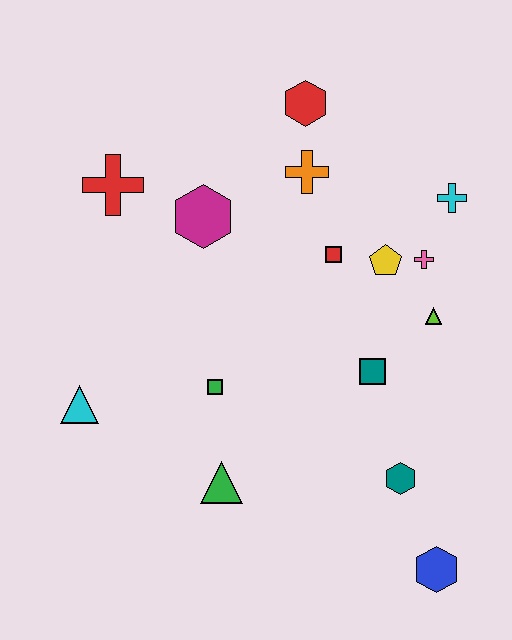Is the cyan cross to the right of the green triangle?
Yes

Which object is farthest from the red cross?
The blue hexagon is farthest from the red cross.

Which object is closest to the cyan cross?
The pink cross is closest to the cyan cross.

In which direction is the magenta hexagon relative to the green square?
The magenta hexagon is above the green square.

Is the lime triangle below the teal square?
No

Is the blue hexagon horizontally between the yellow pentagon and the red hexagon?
No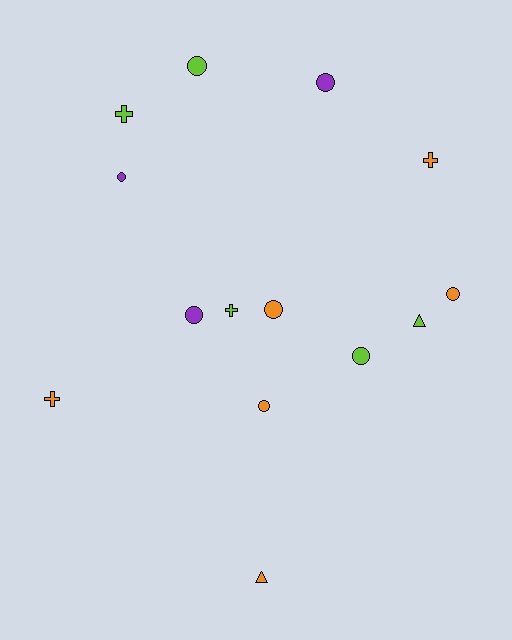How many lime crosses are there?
There are 2 lime crosses.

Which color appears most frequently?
Orange, with 6 objects.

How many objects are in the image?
There are 14 objects.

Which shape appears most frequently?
Circle, with 8 objects.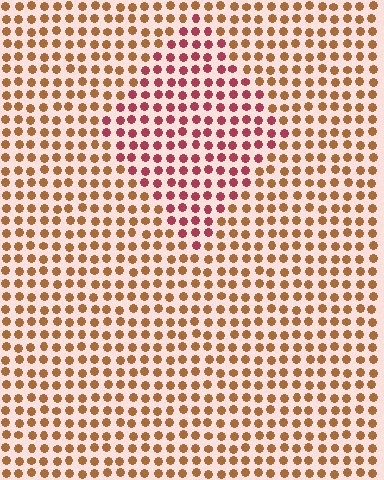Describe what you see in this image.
The image is filled with small brown elements in a uniform arrangement. A diamond-shaped region is visible where the elements are tinted to a slightly different hue, forming a subtle color boundary.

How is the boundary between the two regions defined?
The boundary is defined purely by a slight shift in hue (about 40 degrees). Spacing, size, and orientation are identical on both sides.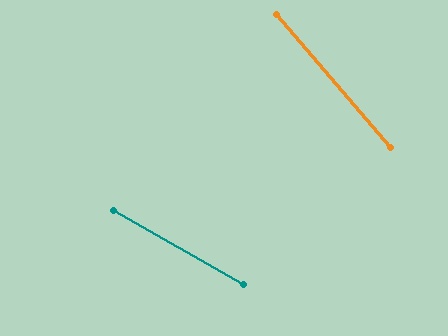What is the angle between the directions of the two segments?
Approximately 20 degrees.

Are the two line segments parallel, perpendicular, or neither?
Neither parallel nor perpendicular — they differ by about 20°.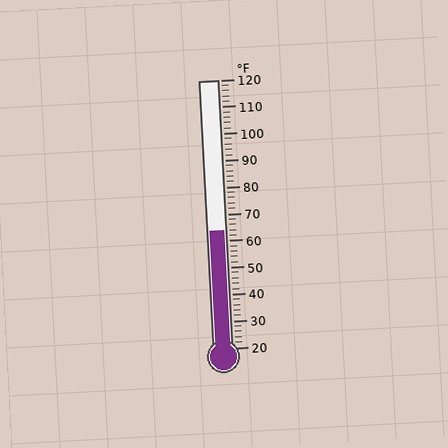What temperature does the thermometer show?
The thermometer shows approximately 64°F.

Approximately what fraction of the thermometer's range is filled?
The thermometer is filled to approximately 45% of its range.